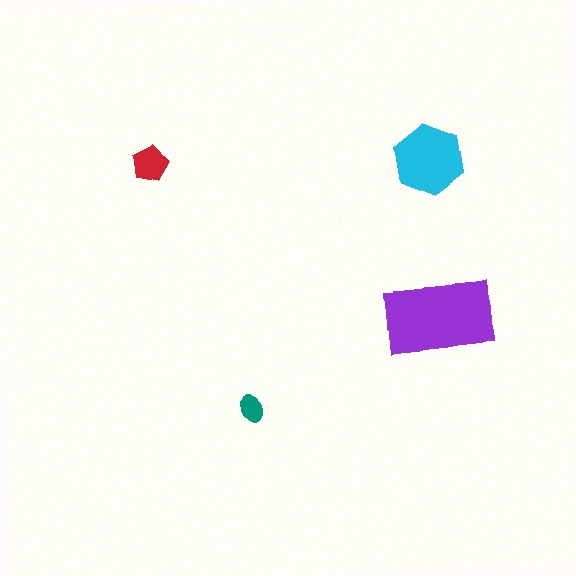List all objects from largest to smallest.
The purple rectangle, the cyan hexagon, the red pentagon, the teal ellipse.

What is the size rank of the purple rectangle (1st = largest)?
1st.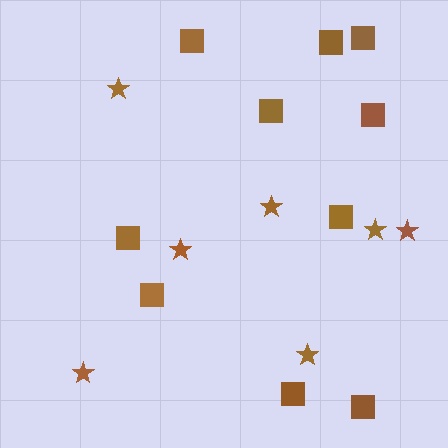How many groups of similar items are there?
There are 2 groups: one group of stars (7) and one group of squares (10).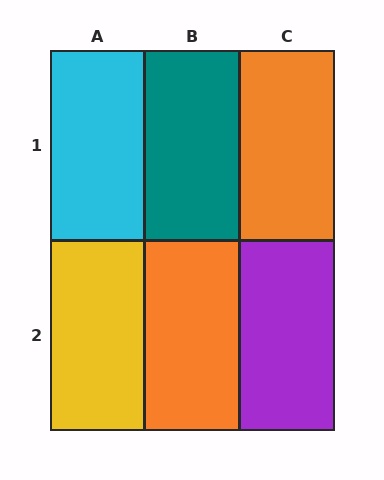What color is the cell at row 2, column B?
Orange.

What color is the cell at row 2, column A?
Yellow.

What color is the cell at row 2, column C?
Purple.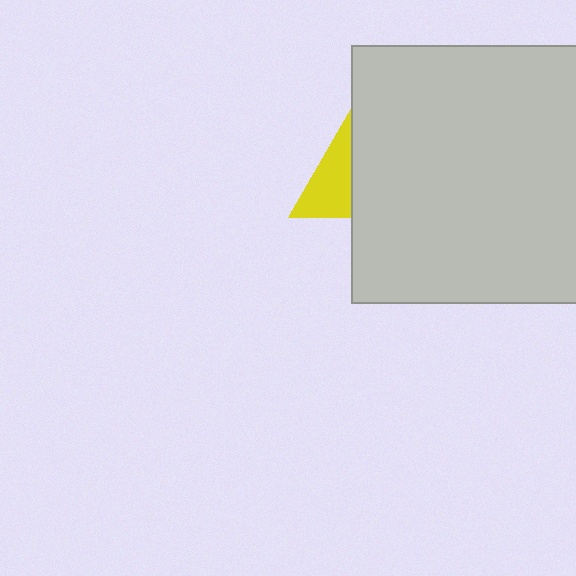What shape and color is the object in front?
The object in front is a light gray rectangle.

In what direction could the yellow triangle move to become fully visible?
The yellow triangle could move left. That would shift it out from behind the light gray rectangle entirely.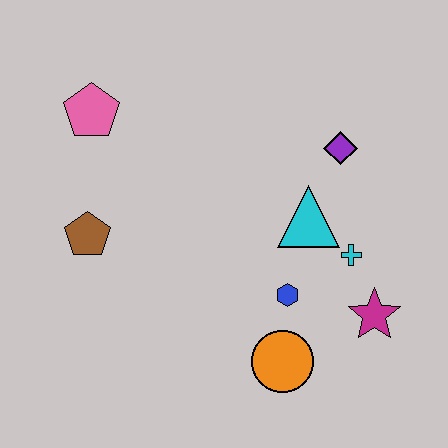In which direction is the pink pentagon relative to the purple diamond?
The pink pentagon is to the left of the purple diamond.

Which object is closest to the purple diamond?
The cyan triangle is closest to the purple diamond.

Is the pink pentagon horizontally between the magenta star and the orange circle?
No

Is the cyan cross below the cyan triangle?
Yes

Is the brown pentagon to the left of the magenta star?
Yes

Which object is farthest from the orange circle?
The pink pentagon is farthest from the orange circle.